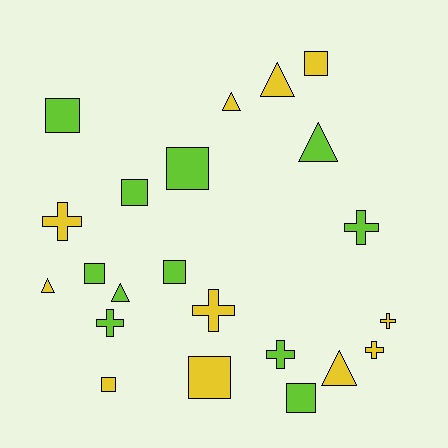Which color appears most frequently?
Yellow, with 11 objects.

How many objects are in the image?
There are 22 objects.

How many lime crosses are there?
There are 3 lime crosses.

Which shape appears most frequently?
Square, with 9 objects.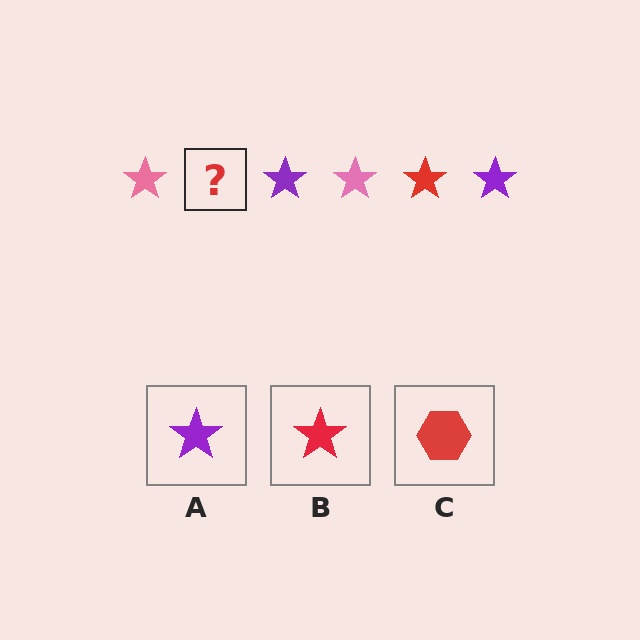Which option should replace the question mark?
Option B.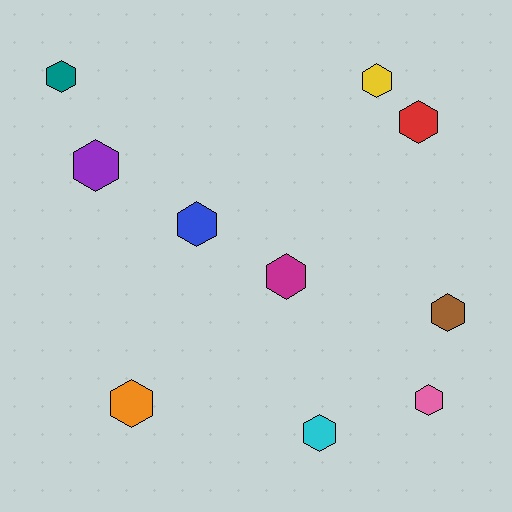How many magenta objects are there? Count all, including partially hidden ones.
There is 1 magenta object.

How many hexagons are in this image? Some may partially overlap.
There are 10 hexagons.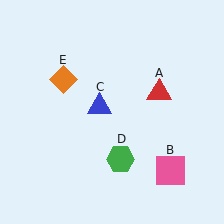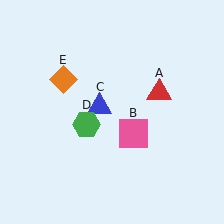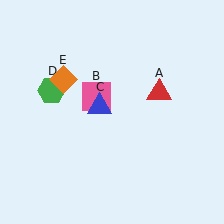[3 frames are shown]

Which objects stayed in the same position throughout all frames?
Red triangle (object A) and blue triangle (object C) and orange diamond (object E) remained stationary.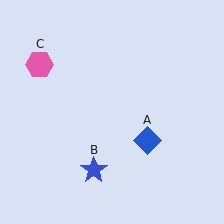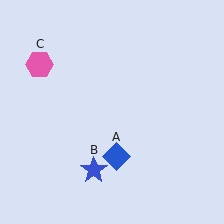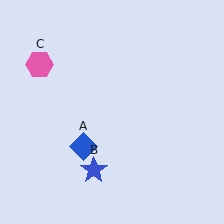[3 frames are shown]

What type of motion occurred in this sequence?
The blue diamond (object A) rotated clockwise around the center of the scene.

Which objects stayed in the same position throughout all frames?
Blue star (object B) and pink hexagon (object C) remained stationary.